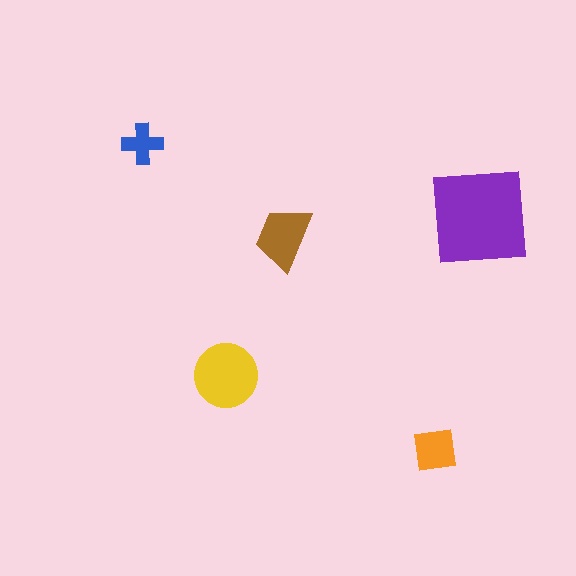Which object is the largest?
The purple square.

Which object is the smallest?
The blue cross.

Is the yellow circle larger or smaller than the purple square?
Smaller.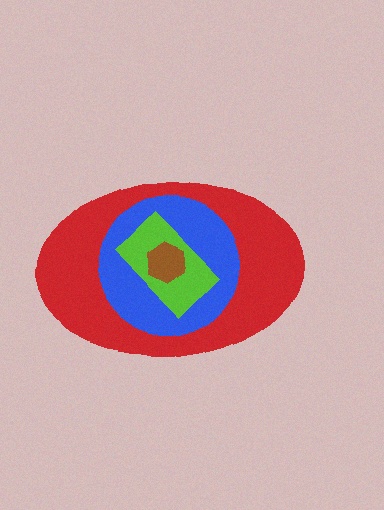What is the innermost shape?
The brown hexagon.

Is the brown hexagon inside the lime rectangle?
Yes.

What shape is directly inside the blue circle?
The lime rectangle.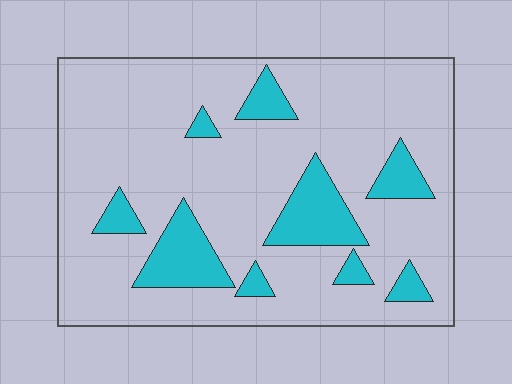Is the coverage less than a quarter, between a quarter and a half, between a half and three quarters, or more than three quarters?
Less than a quarter.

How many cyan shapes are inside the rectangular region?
9.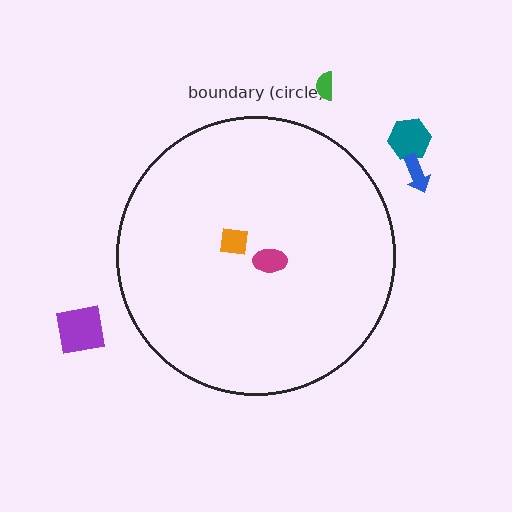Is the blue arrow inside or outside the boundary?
Outside.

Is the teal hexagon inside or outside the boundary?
Outside.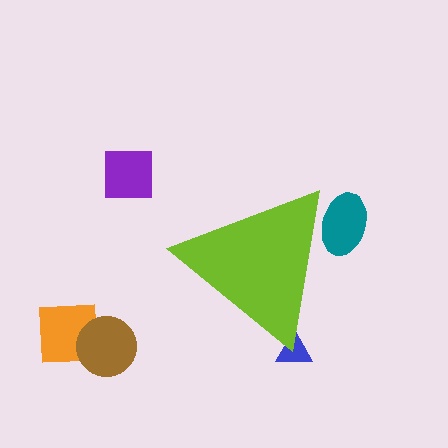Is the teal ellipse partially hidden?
Yes, the teal ellipse is partially hidden behind the lime triangle.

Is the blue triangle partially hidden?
Yes, the blue triangle is partially hidden behind the lime triangle.